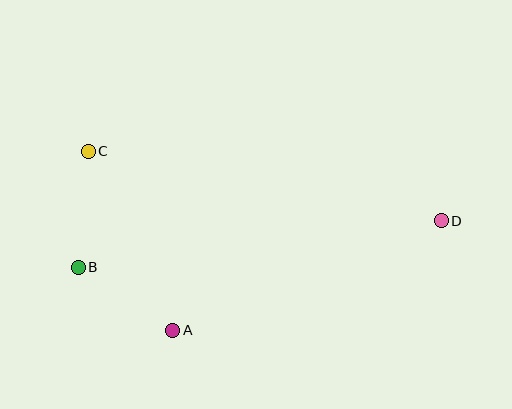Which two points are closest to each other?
Points A and B are closest to each other.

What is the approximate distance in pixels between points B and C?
The distance between B and C is approximately 117 pixels.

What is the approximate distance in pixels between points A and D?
The distance between A and D is approximately 290 pixels.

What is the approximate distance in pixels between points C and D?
The distance between C and D is approximately 360 pixels.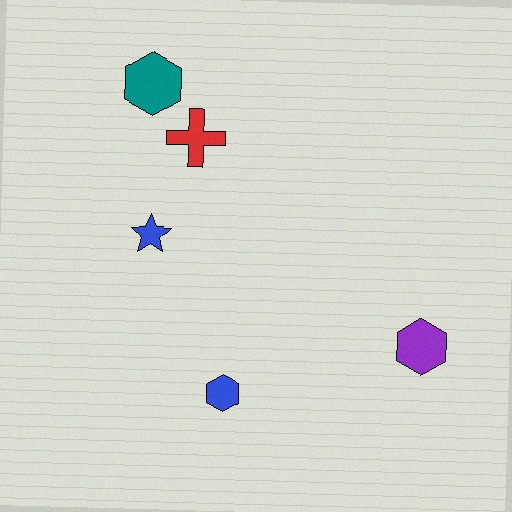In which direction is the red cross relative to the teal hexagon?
The red cross is below the teal hexagon.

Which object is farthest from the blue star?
The purple hexagon is farthest from the blue star.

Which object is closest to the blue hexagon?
The blue star is closest to the blue hexagon.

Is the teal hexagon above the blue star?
Yes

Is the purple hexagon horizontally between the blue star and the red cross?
No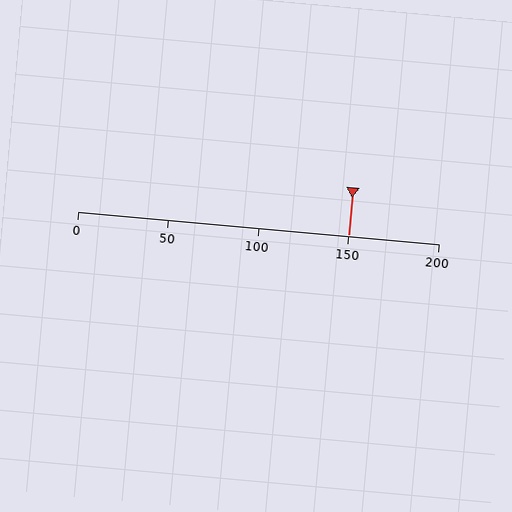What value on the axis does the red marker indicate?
The marker indicates approximately 150.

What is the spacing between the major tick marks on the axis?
The major ticks are spaced 50 apart.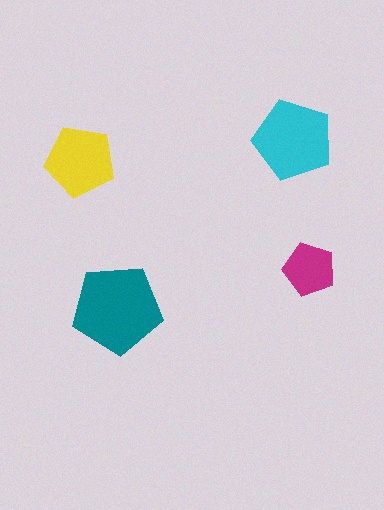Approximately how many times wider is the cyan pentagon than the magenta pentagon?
About 1.5 times wider.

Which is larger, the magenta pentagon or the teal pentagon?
The teal one.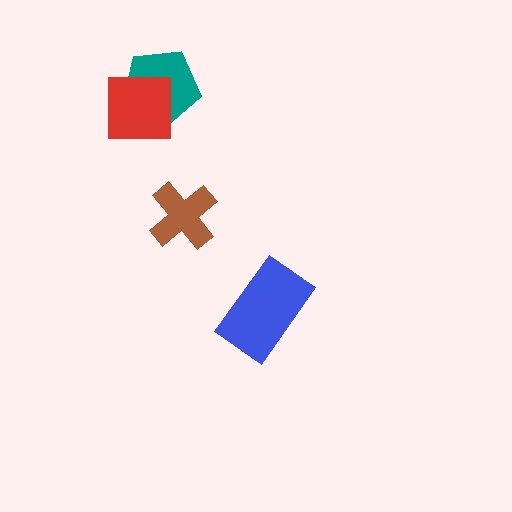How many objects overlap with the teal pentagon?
1 object overlaps with the teal pentagon.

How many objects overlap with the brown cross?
0 objects overlap with the brown cross.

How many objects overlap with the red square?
1 object overlaps with the red square.